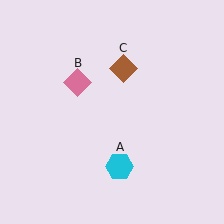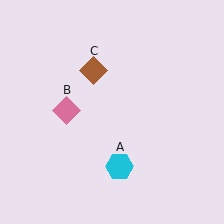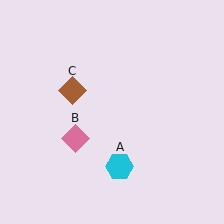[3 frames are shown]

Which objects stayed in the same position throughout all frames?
Cyan hexagon (object A) remained stationary.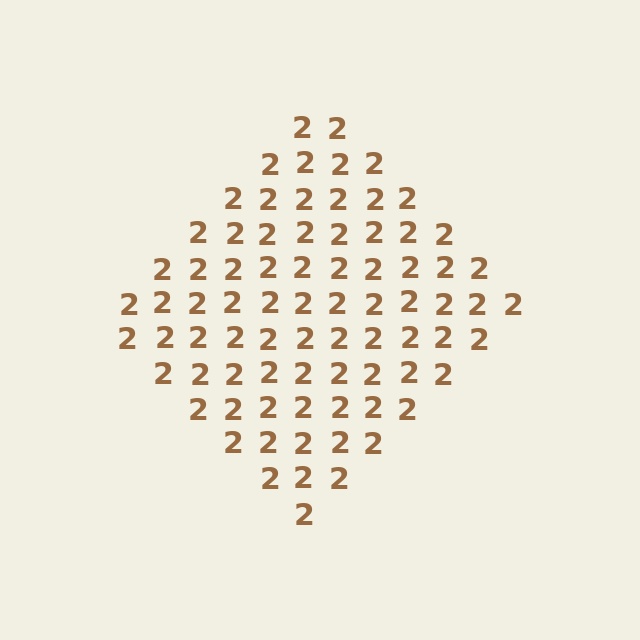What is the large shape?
The large shape is a diamond.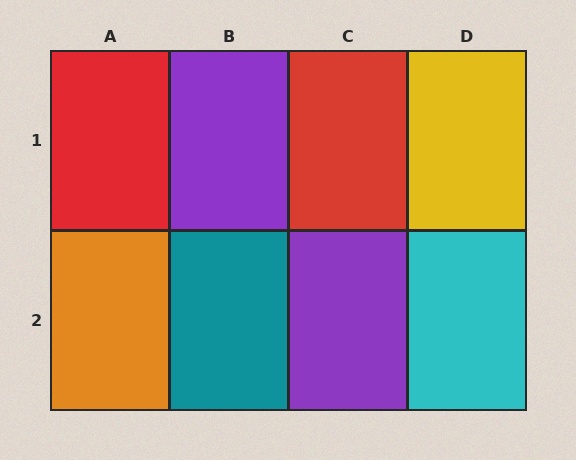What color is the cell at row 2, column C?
Purple.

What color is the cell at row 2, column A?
Orange.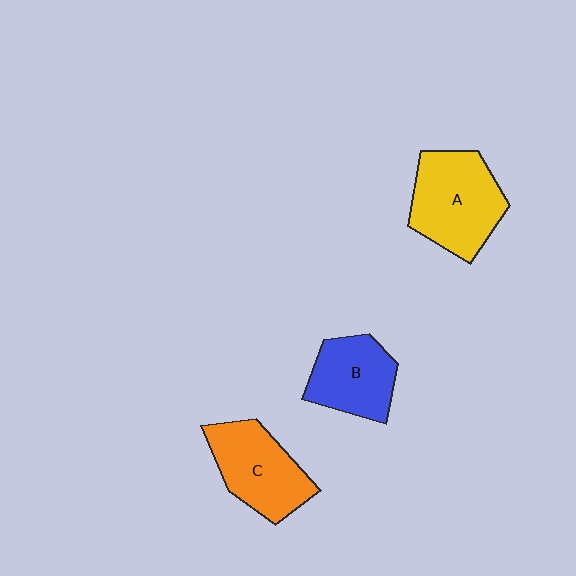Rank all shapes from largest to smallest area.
From largest to smallest: A (yellow), C (orange), B (blue).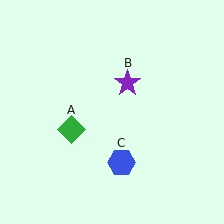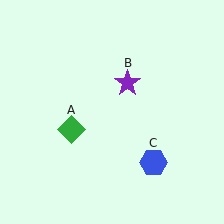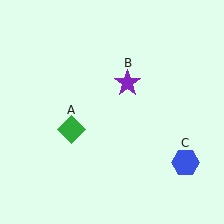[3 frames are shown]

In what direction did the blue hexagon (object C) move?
The blue hexagon (object C) moved right.